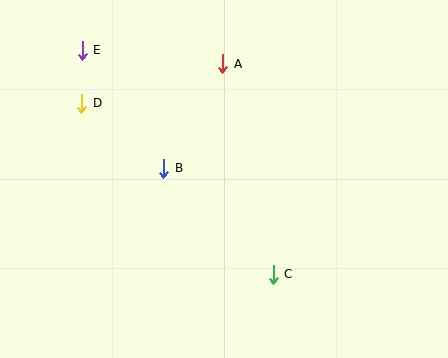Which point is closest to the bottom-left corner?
Point B is closest to the bottom-left corner.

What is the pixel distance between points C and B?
The distance between C and B is 153 pixels.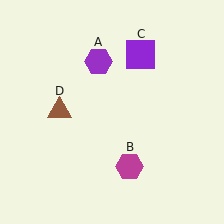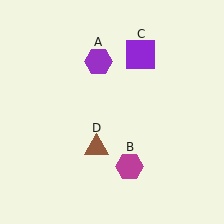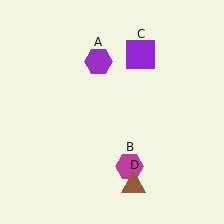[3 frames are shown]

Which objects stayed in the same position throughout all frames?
Purple hexagon (object A) and magenta hexagon (object B) and purple square (object C) remained stationary.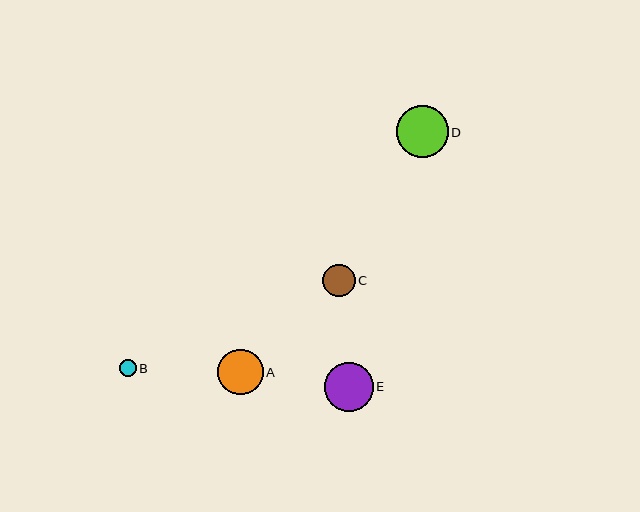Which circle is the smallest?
Circle B is the smallest with a size of approximately 17 pixels.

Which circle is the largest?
Circle D is the largest with a size of approximately 52 pixels.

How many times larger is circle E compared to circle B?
Circle E is approximately 2.9 times the size of circle B.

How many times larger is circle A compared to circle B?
Circle A is approximately 2.7 times the size of circle B.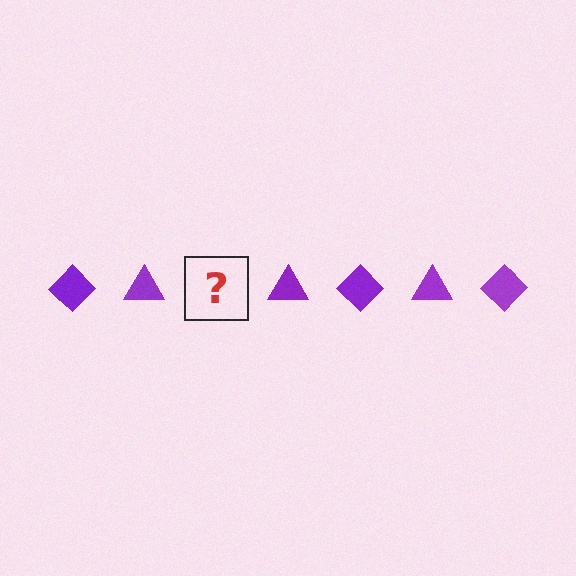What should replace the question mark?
The question mark should be replaced with a purple diamond.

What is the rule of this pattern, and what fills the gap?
The rule is that the pattern cycles through diamond, triangle shapes in purple. The gap should be filled with a purple diamond.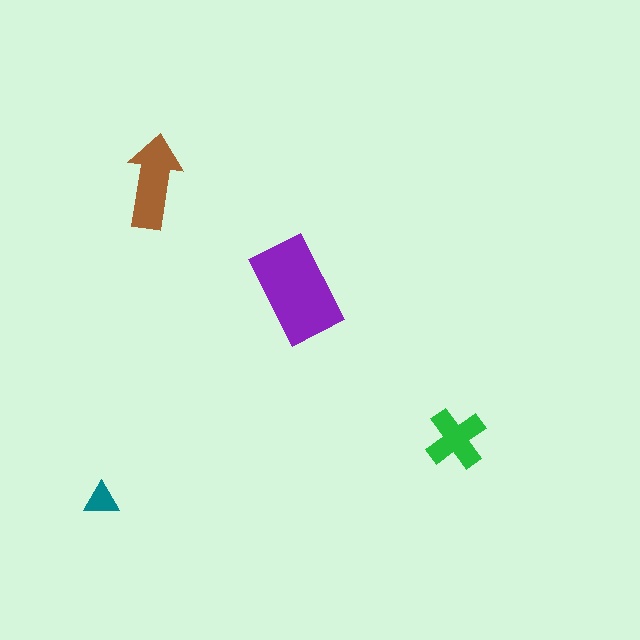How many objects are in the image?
There are 4 objects in the image.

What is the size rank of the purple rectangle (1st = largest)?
1st.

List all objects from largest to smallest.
The purple rectangle, the brown arrow, the green cross, the teal triangle.